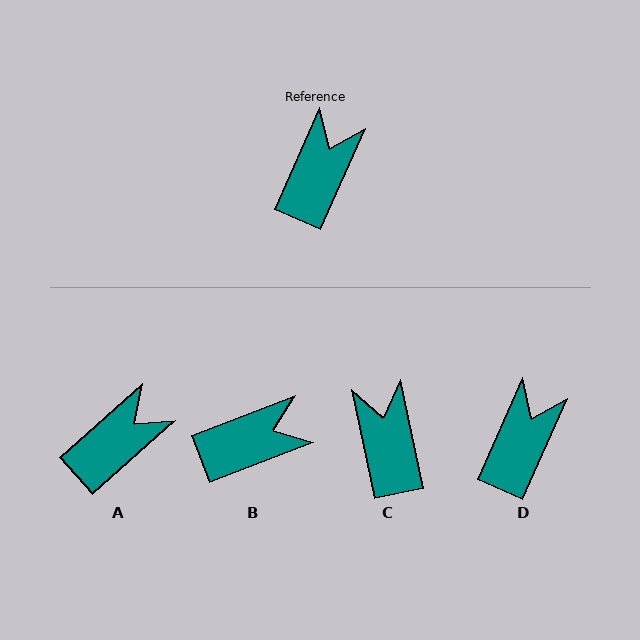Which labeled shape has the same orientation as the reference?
D.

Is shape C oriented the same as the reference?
No, it is off by about 35 degrees.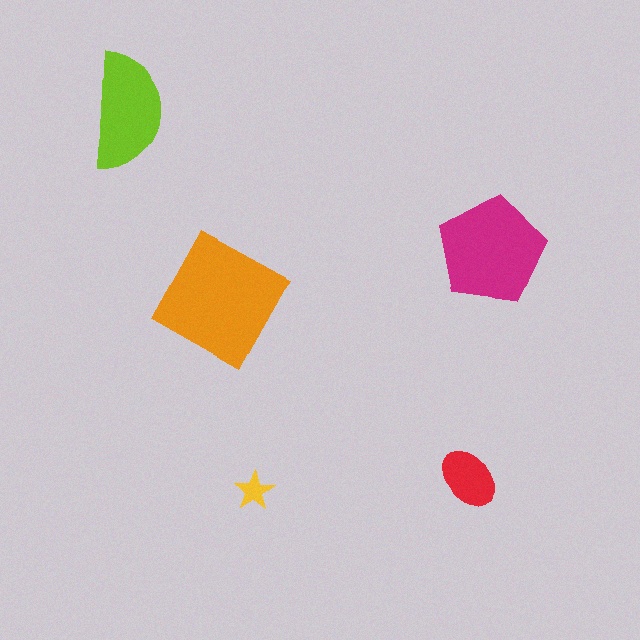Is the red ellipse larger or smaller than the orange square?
Smaller.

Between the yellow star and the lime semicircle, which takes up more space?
The lime semicircle.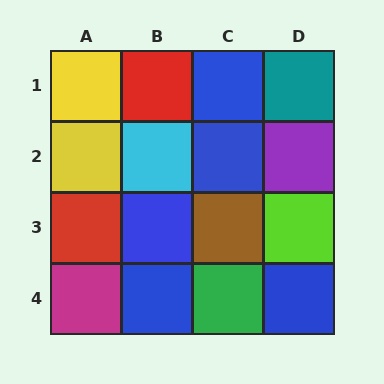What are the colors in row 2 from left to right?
Yellow, cyan, blue, purple.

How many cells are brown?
1 cell is brown.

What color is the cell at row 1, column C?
Blue.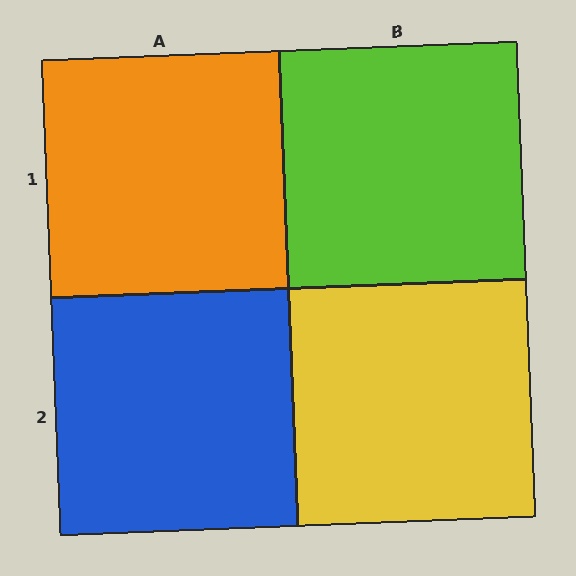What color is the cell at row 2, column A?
Blue.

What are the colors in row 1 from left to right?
Orange, lime.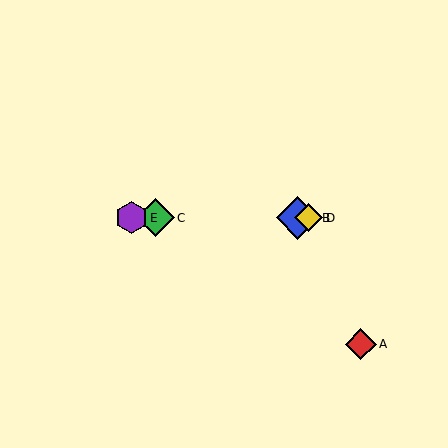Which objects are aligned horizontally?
Objects B, C, D, E are aligned horizontally.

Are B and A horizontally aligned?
No, B is at y≈218 and A is at y≈344.